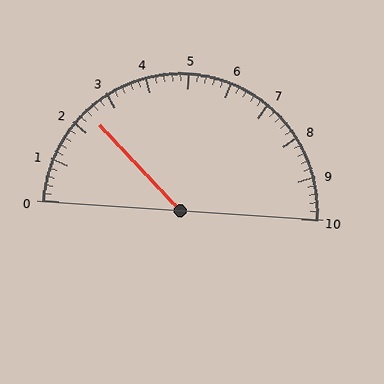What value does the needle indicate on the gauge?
The needle indicates approximately 2.4.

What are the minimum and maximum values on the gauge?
The gauge ranges from 0 to 10.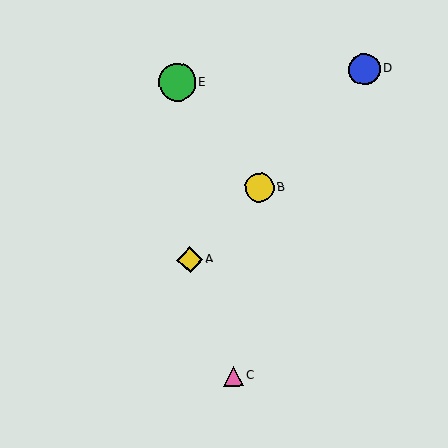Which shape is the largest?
The green circle (labeled E) is the largest.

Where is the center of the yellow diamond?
The center of the yellow diamond is at (190, 260).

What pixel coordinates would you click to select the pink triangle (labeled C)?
Click at (233, 376) to select the pink triangle C.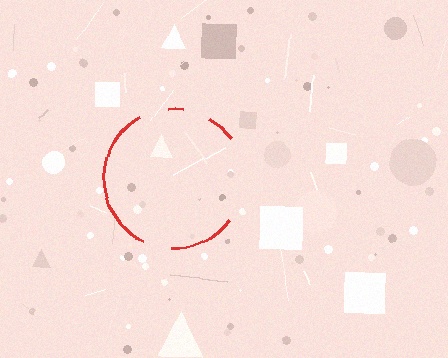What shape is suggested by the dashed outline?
The dashed outline suggests a circle.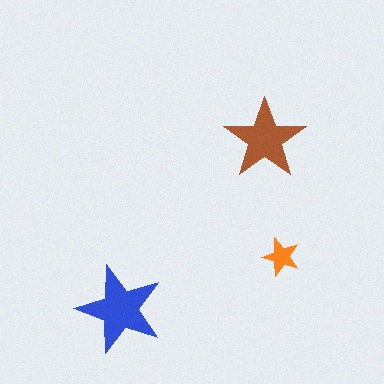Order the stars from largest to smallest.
the blue one, the brown one, the orange one.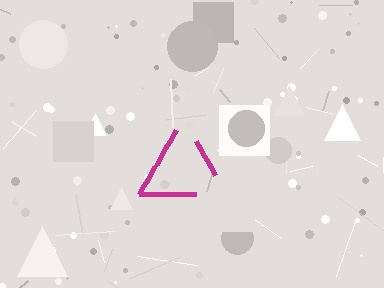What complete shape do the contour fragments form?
The contour fragments form a triangle.